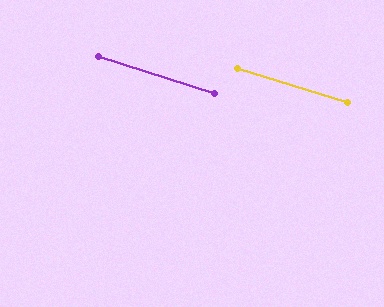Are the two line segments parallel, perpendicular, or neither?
Parallel — their directions differ by only 0.4°.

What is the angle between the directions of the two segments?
Approximately 0 degrees.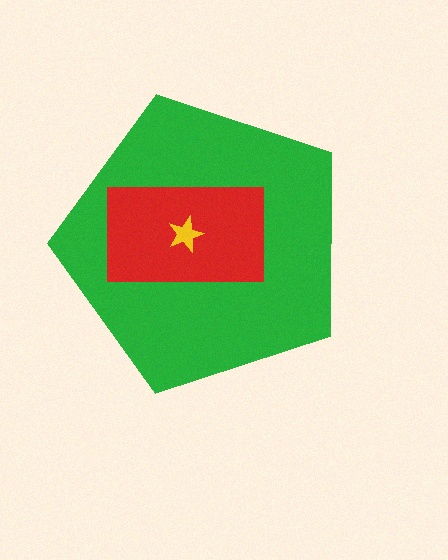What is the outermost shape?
The green pentagon.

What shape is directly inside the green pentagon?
The red rectangle.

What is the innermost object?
The yellow star.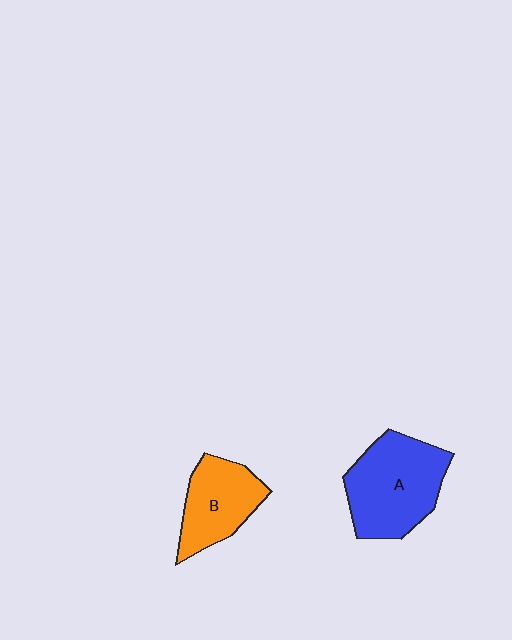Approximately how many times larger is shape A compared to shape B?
Approximately 1.4 times.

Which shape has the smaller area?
Shape B (orange).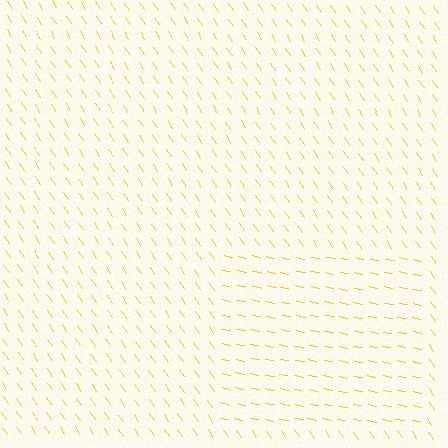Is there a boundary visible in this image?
Yes, there is a texture boundary formed by a change in line orientation.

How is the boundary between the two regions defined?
The boundary is defined purely by a change in line orientation (approximately 45 degrees difference). All lines are the same color and thickness.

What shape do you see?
I see a rectangle.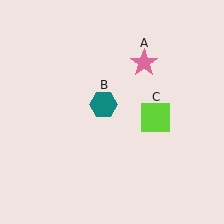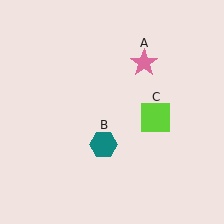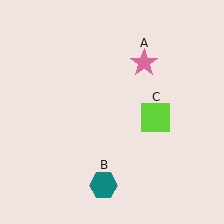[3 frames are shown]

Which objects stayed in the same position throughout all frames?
Pink star (object A) and lime square (object C) remained stationary.